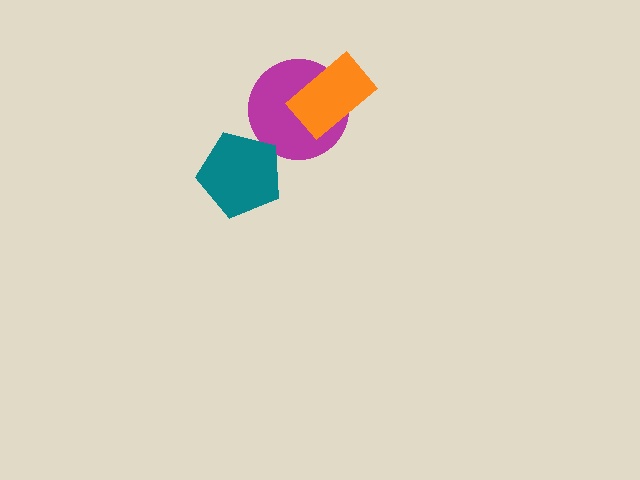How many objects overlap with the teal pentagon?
0 objects overlap with the teal pentagon.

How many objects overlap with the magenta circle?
1 object overlaps with the magenta circle.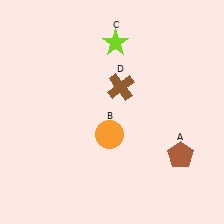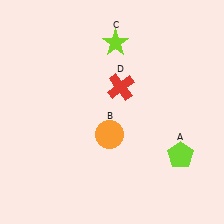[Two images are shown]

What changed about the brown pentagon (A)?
In Image 1, A is brown. In Image 2, it changed to lime.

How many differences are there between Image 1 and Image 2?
There are 2 differences between the two images.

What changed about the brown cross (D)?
In Image 1, D is brown. In Image 2, it changed to red.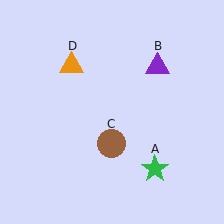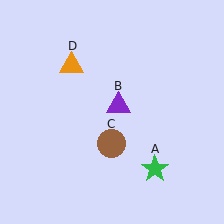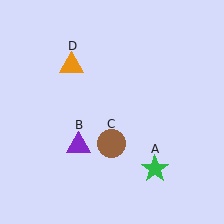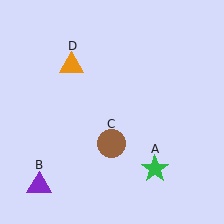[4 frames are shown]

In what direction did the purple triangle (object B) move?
The purple triangle (object B) moved down and to the left.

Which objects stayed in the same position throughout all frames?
Green star (object A) and brown circle (object C) and orange triangle (object D) remained stationary.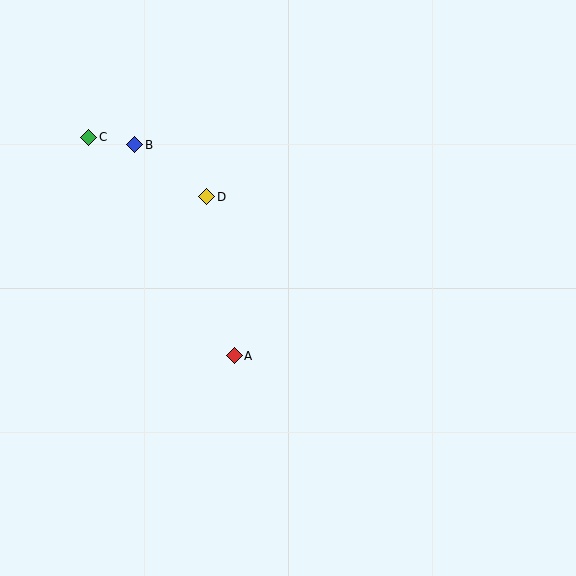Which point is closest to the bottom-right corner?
Point A is closest to the bottom-right corner.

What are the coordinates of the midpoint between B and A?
The midpoint between B and A is at (184, 250).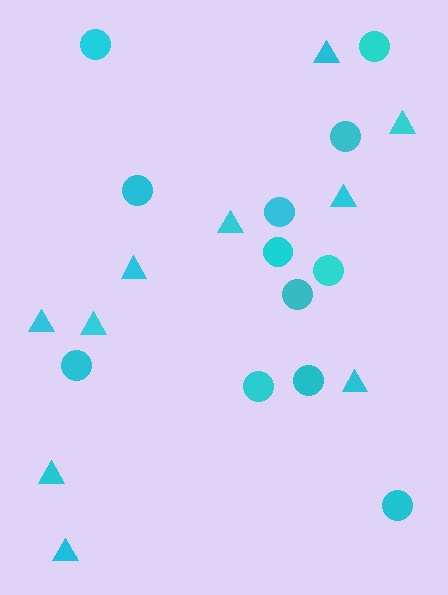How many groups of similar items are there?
There are 2 groups: one group of triangles (10) and one group of circles (12).